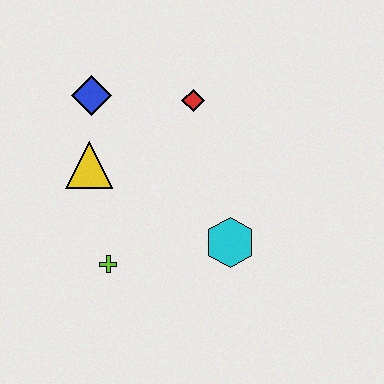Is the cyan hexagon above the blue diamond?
No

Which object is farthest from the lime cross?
The red diamond is farthest from the lime cross.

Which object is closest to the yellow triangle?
The blue diamond is closest to the yellow triangle.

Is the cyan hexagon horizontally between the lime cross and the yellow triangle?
No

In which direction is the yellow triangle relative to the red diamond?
The yellow triangle is to the left of the red diamond.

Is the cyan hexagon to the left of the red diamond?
No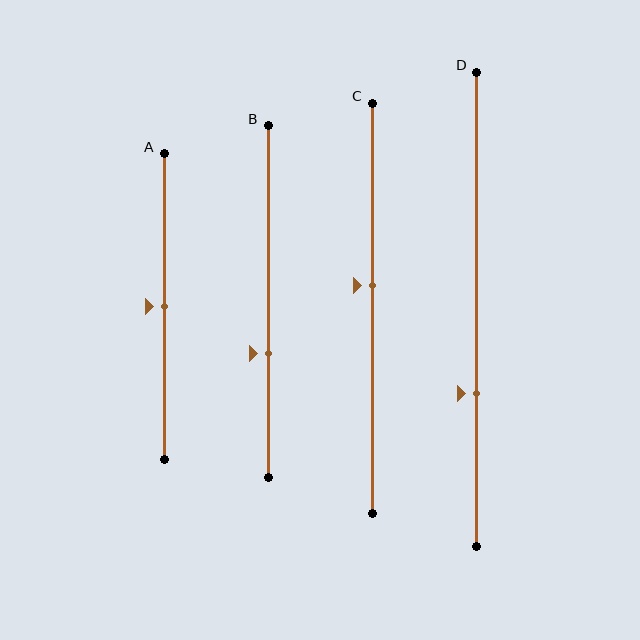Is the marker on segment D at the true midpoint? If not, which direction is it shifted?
No, the marker on segment D is shifted downward by about 18% of the segment length.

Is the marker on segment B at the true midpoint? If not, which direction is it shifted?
No, the marker on segment B is shifted downward by about 15% of the segment length.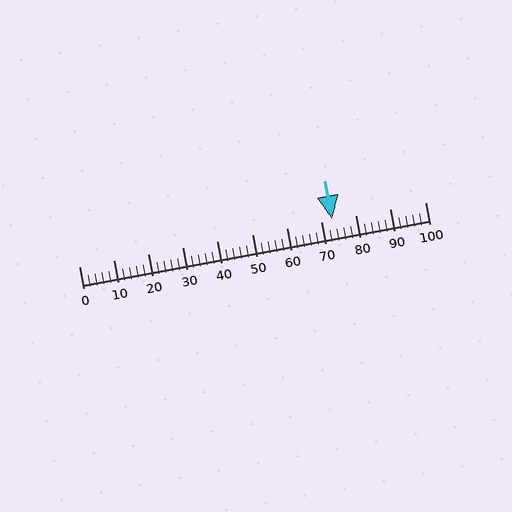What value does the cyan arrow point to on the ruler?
The cyan arrow points to approximately 73.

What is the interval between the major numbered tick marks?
The major tick marks are spaced 10 units apart.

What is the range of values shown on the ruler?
The ruler shows values from 0 to 100.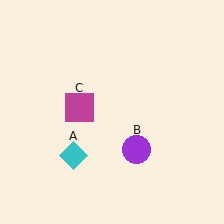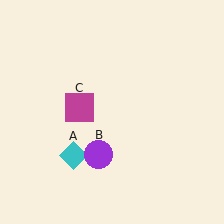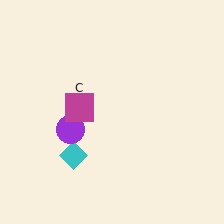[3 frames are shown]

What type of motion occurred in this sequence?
The purple circle (object B) rotated clockwise around the center of the scene.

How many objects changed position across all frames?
1 object changed position: purple circle (object B).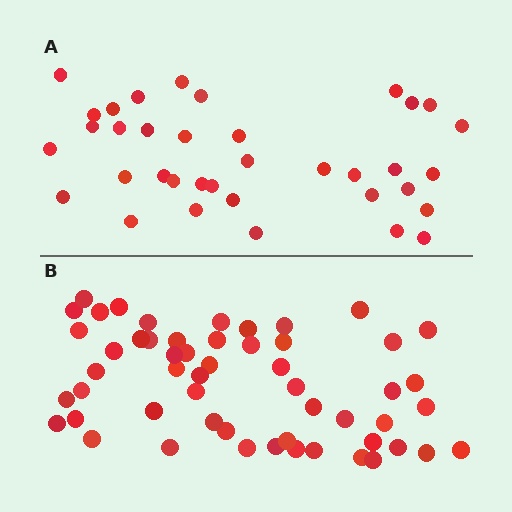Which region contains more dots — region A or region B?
Region B (the bottom region) has more dots.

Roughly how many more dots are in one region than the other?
Region B has approximately 20 more dots than region A.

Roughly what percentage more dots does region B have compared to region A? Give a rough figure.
About 50% more.